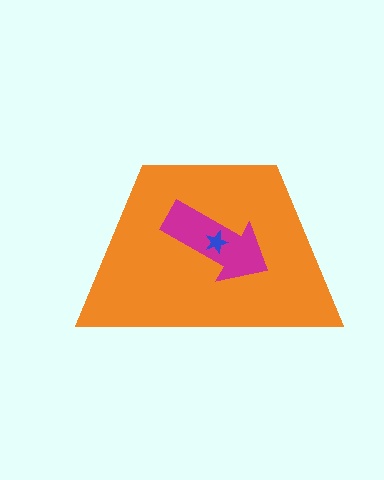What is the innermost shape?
The blue star.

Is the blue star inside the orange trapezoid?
Yes.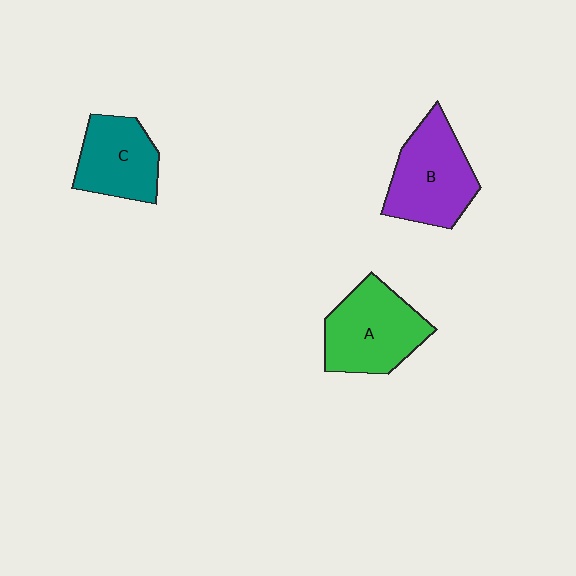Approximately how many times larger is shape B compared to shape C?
Approximately 1.2 times.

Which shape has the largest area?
Shape A (green).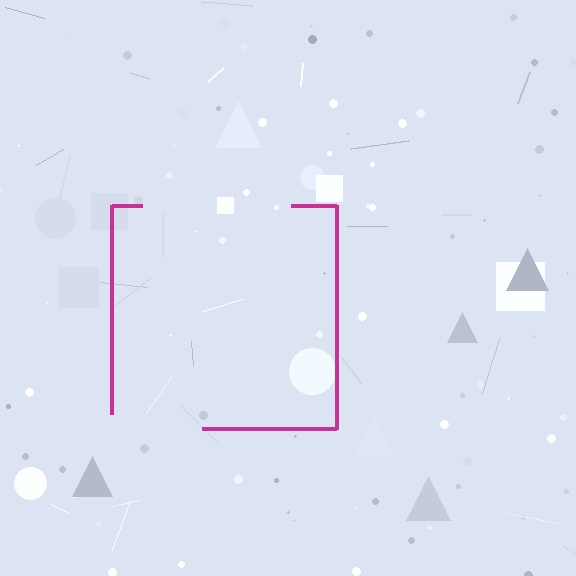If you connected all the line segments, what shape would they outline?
They would outline a square.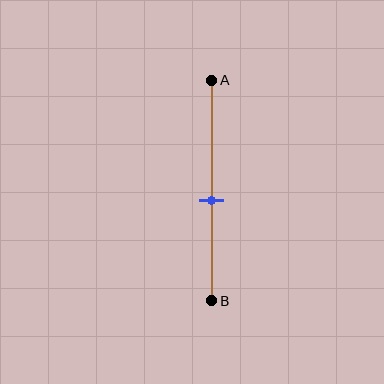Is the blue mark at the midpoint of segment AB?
No, the mark is at about 55% from A, not at the 50% midpoint.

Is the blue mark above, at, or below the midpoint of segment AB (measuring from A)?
The blue mark is below the midpoint of segment AB.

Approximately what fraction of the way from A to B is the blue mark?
The blue mark is approximately 55% of the way from A to B.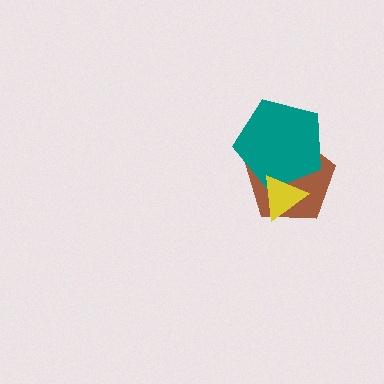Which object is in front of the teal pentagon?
The yellow triangle is in front of the teal pentagon.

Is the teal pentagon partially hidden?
Yes, it is partially covered by another shape.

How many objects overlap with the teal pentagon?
2 objects overlap with the teal pentagon.